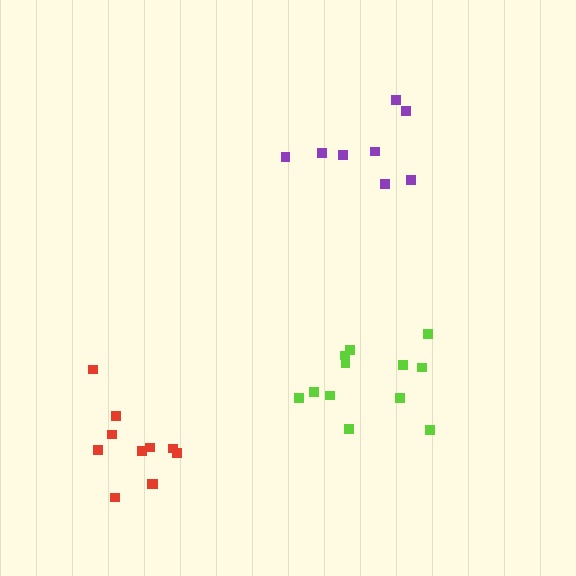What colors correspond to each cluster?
The clusters are colored: red, lime, purple.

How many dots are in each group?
Group 1: 11 dots, Group 2: 12 dots, Group 3: 8 dots (31 total).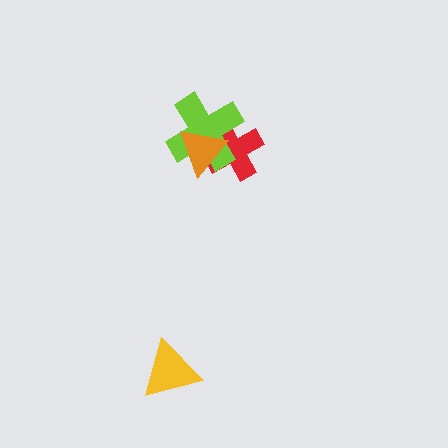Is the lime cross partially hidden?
Yes, it is partially covered by another shape.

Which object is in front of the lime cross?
The orange triangle is in front of the lime cross.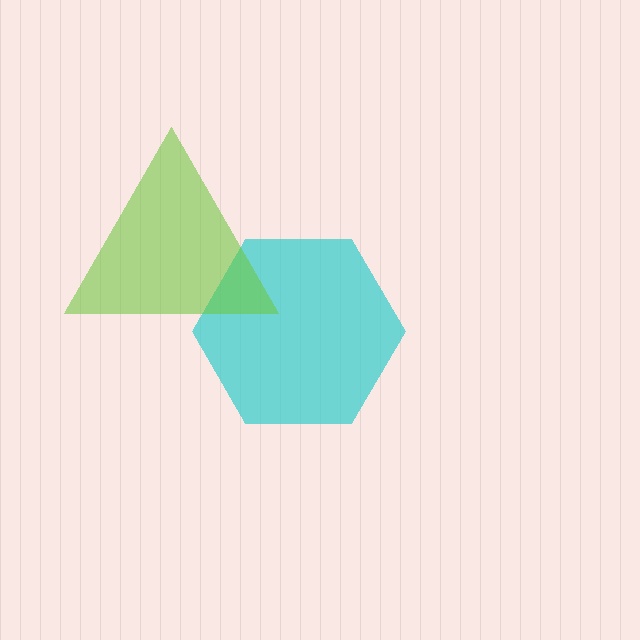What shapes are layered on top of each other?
The layered shapes are: a cyan hexagon, a lime triangle.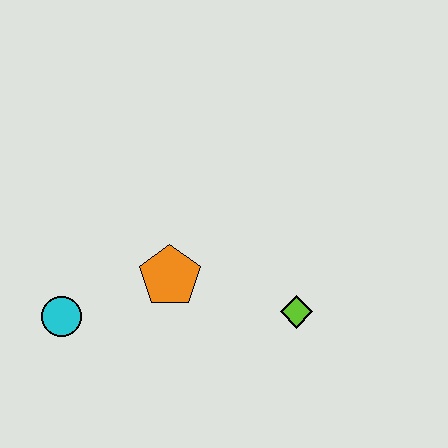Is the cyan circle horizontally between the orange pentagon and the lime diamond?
No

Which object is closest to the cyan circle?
The orange pentagon is closest to the cyan circle.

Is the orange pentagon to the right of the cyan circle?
Yes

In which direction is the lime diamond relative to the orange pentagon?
The lime diamond is to the right of the orange pentagon.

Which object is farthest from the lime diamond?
The cyan circle is farthest from the lime diamond.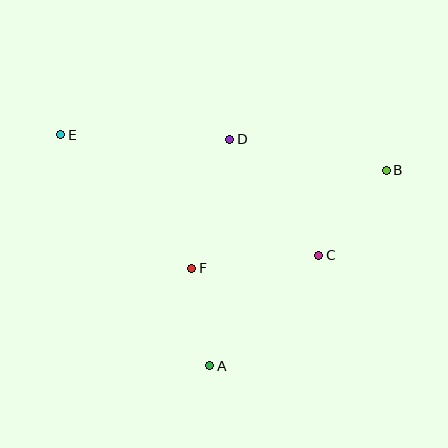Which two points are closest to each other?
Points A and F are closest to each other.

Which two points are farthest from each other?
Points B and E are farthest from each other.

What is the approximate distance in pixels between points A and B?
The distance between A and B is approximately 263 pixels.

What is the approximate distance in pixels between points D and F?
The distance between D and F is approximately 134 pixels.